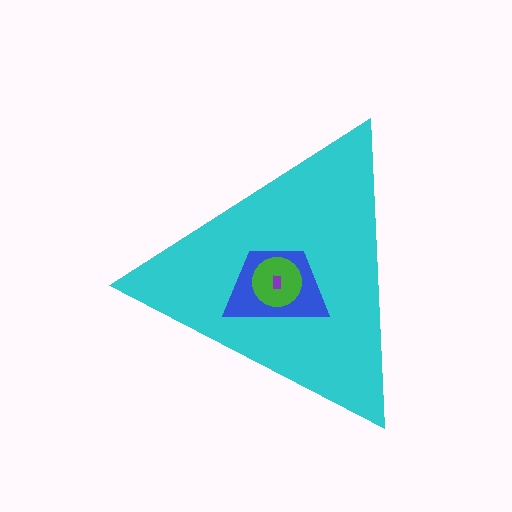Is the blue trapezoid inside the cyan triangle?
Yes.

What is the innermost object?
The purple rectangle.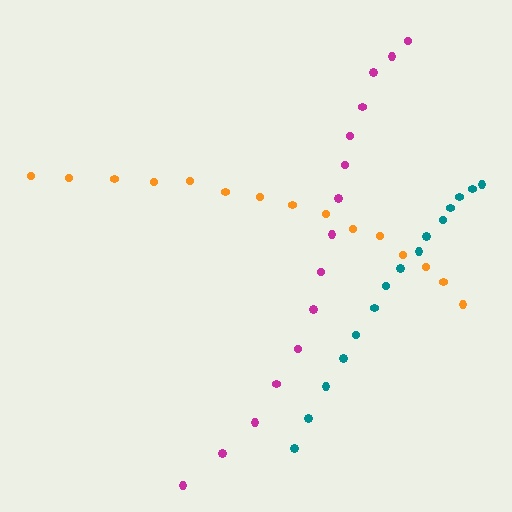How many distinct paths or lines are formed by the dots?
There are 3 distinct paths.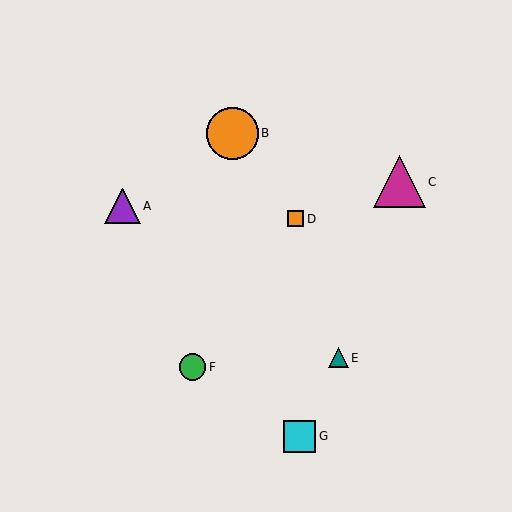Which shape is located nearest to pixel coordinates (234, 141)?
The orange circle (labeled B) at (232, 133) is nearest to that location.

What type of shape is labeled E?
Shape E is a teal triangle.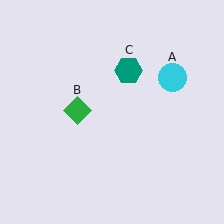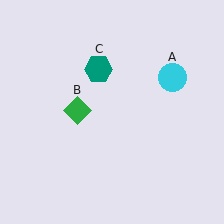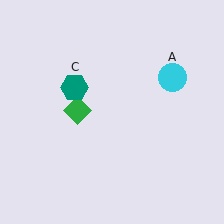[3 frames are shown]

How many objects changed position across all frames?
1 object changed position: teal hexagon (object C).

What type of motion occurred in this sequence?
The teal hexagon (object C) rotated counterclockwise around the center of the scene.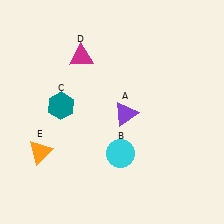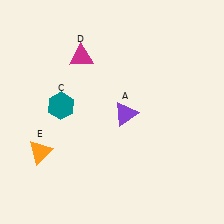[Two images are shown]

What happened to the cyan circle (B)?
The cyan circle (B) was removed in Image 2. It was in the bottom-right area of Image 1.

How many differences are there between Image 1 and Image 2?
There is 1 difference between the two images.